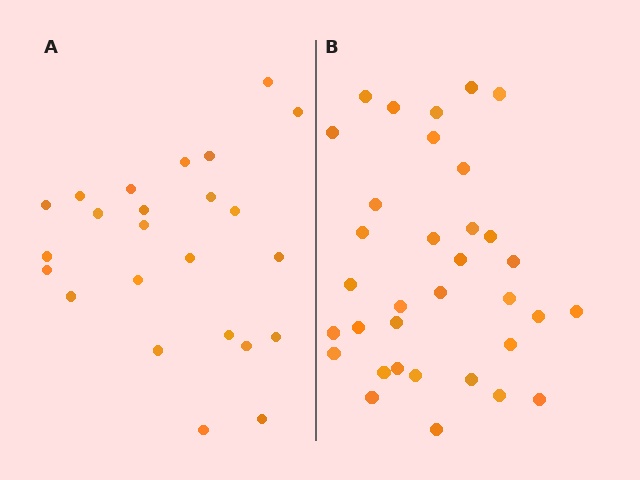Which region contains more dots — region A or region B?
Region B (the right region) has more dots.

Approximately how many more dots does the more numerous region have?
Region B has roughly 10 or so more dots than region A.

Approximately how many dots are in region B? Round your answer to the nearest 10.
About 30 dots. (The exact count is 34, which rounds to 30.)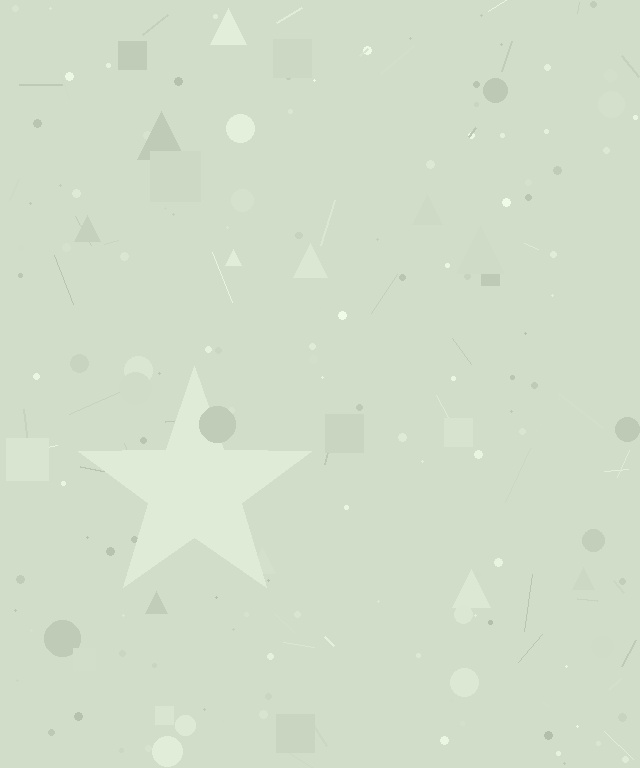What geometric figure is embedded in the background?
A star is embedded in the background.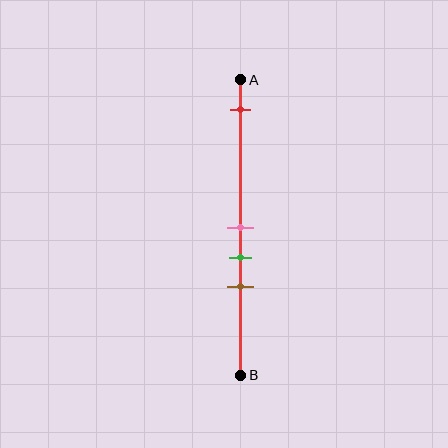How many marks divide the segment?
There are 4 marks dividing the segment.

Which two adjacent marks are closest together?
The pink and green marks are the closest adjacent pair.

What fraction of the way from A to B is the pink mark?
The pink mark is approximately 50% (0.5) of the way from A to B.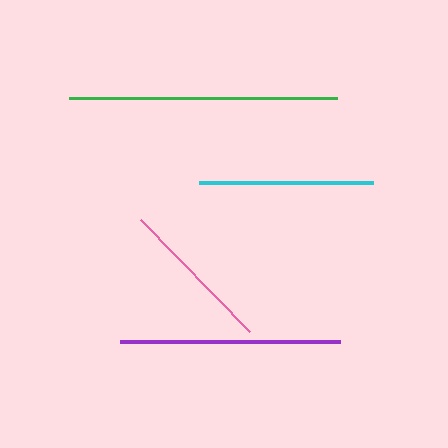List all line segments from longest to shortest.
From longest to shortest: green, purple, cyan, pink.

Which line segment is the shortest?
The pink line is the shortest at approximately 157 pixels.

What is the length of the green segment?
The green segment is approximately 268 pixels long.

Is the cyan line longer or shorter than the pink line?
The cyan line is longer than the pink line.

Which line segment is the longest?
The green line is the longest at approximately 268 pixels.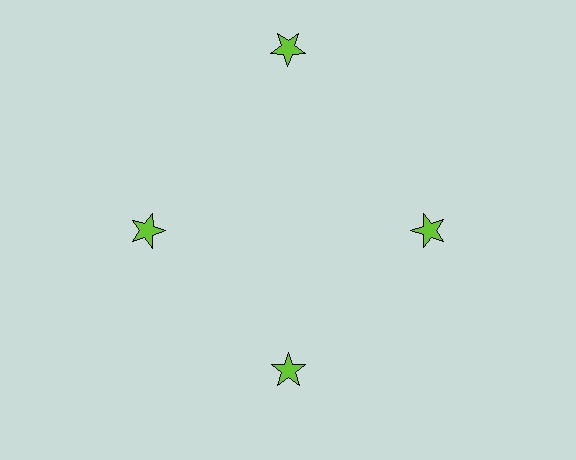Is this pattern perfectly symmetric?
No. The 4 lime stars are arranged in a ring, but one element near the 12 o'clock position is pushed outward from the center, breaking the 4-fold rotational symmetry.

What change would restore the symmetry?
The symmetry would be restored by moving it inward, back onto the ring so that all 4 stars sit at equal angles and equal distance from the center.